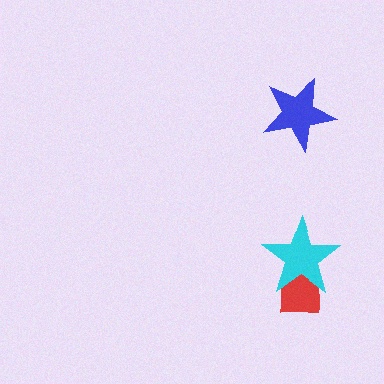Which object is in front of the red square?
The cyan star is in front of the red square.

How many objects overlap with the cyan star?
1 object overlaps with the cyan star.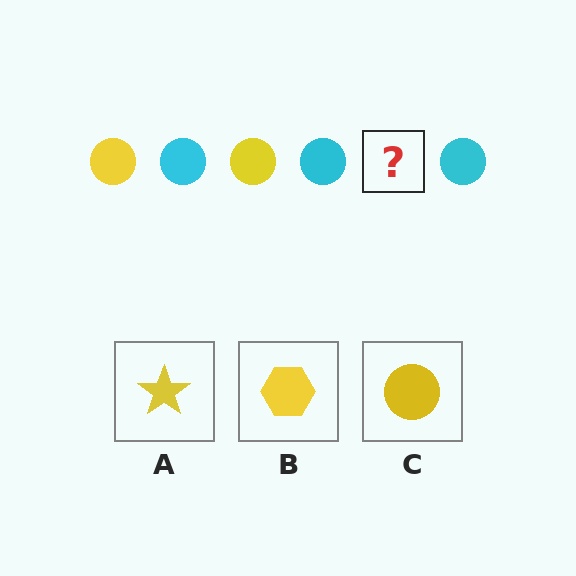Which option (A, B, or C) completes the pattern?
C.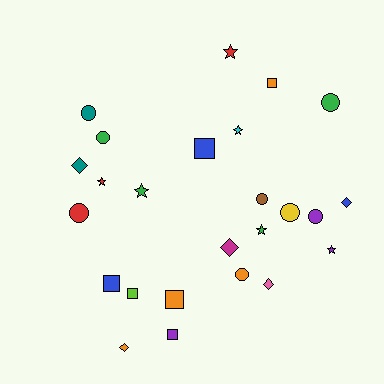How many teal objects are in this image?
There are 2 teal objects.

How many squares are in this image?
There are 6 squares.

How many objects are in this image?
There are 25 objects.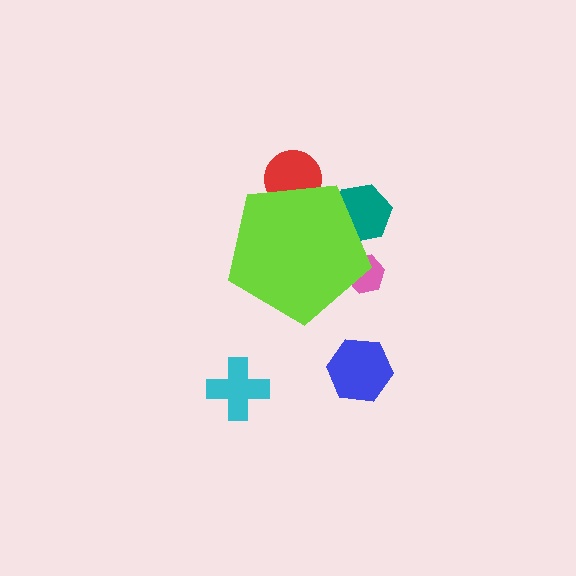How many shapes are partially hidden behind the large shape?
3 shapes are partially hidden.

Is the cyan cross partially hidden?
No, the cyan cross is fully visible.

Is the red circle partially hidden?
Yes, the red circle is partially hidden behind the lime pentagon.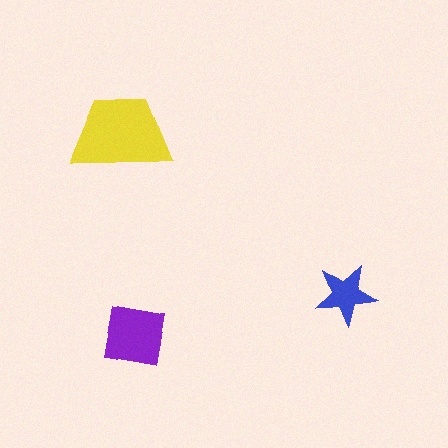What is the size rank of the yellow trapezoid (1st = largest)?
1st.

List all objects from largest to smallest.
The yellow trapezoid, the purple square, the blue star.